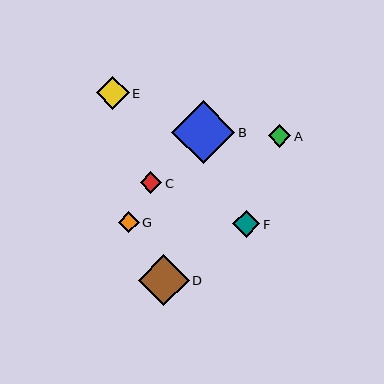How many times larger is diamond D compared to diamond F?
Diamond D is approximately 1.9 times the size of diamond F.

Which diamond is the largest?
Diamond B is the largest with a size of approximately 63 pixels.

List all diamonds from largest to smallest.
From largest to smallest: B, D, E, F, A, C, G.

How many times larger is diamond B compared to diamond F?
Diamond B is approximately 2.3 times the size of diamond F.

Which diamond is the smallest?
Diamond G is the smallest with a size of approximately 21 pixels.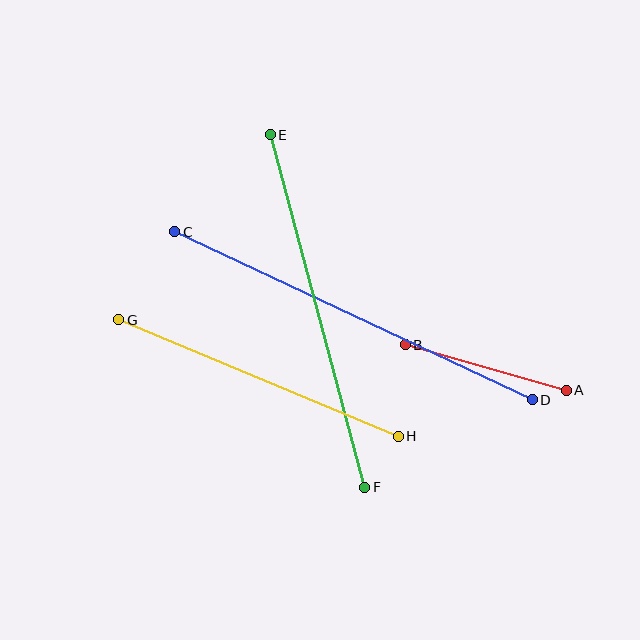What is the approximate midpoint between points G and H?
The midpoint is at approximately (259, 378) pixels.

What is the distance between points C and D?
The distance is approximately 395 pixels.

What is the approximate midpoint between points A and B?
The midpoint is at approximately (486, 367) pixels.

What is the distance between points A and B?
The distance is approximately 168 pixels.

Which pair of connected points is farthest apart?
Points C and D are farthest apart.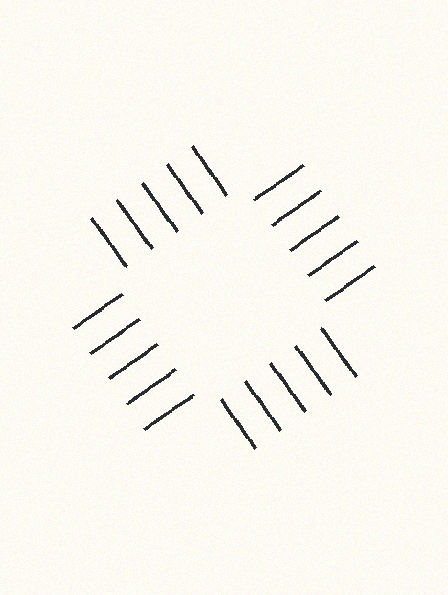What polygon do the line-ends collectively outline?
An illusory square — the line segments terminate on its edges but no continuous stroke is drawn.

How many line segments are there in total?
20 — 5 along each of the 4 edges.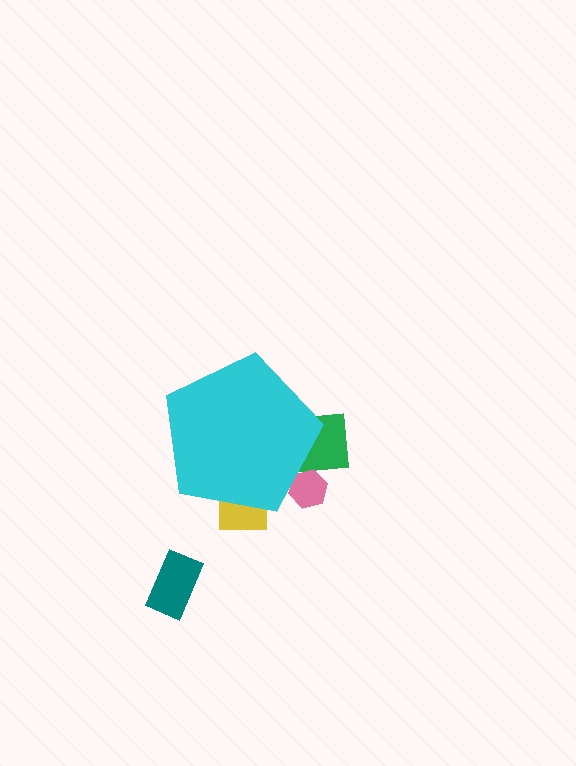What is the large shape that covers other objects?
A cyan pentagon.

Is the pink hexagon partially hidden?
Yes, the pink hexagon is partially hidden behind the cyan pentagon.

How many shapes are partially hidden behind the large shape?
3 shapes are partially hidden.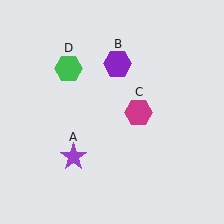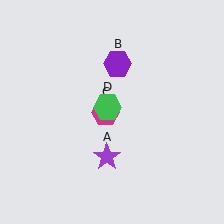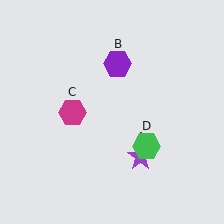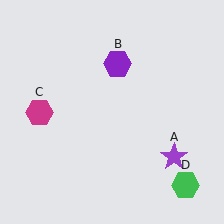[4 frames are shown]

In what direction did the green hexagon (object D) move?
The green hexagon (object D) moved down and to the right.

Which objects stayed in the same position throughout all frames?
Purple hexagon (object B) remained stationary.